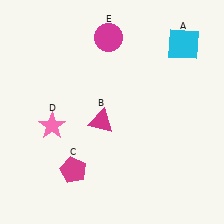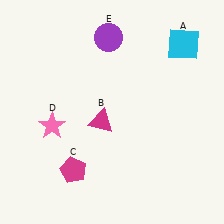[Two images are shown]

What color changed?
The circle (E) changed from magenta in Image 1 to purple in Image 2.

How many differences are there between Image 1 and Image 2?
There is 1 difference between the two images.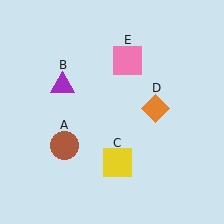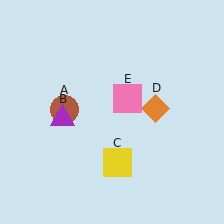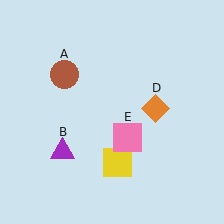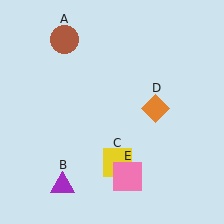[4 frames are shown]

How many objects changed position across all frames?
3 objects changed position: brown circle (object A), purple triangle (object B), pink square (object E).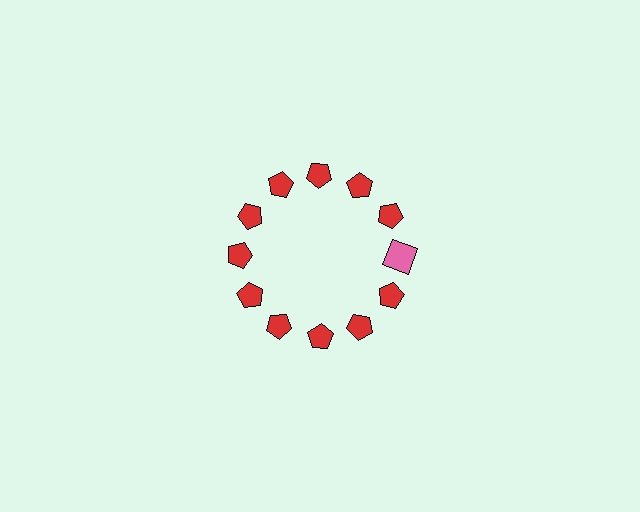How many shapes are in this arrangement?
There are 12 shapes arranged in a ring pattern.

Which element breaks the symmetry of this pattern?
The pink square at roughly the 3 o'clock position breaks the symmetry. All other shapes are red pentagons.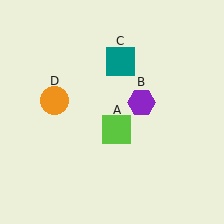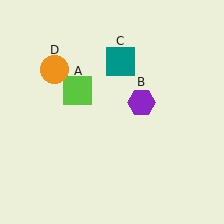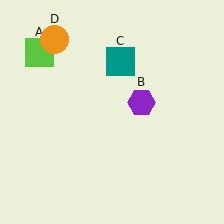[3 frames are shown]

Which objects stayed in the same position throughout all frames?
Purple hexagon (object B) and teal square (object C) remained stationary.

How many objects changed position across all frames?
2 objects changed position: lime square (object A), orange circle (object D).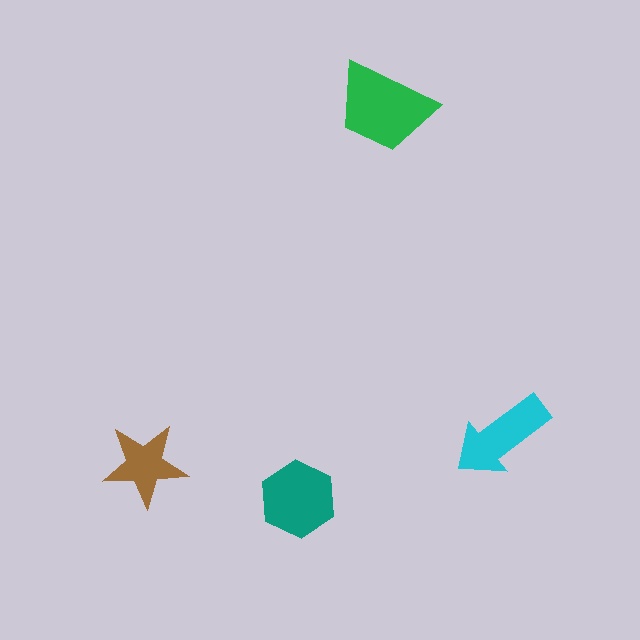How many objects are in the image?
There are 4 objects in the image.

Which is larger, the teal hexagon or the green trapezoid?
The green trapezoid.